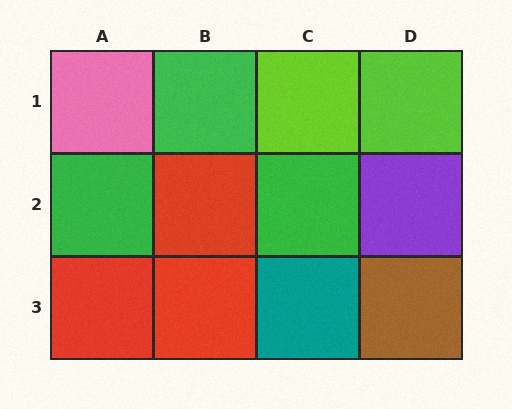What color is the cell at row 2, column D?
Purple.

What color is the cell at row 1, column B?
Green.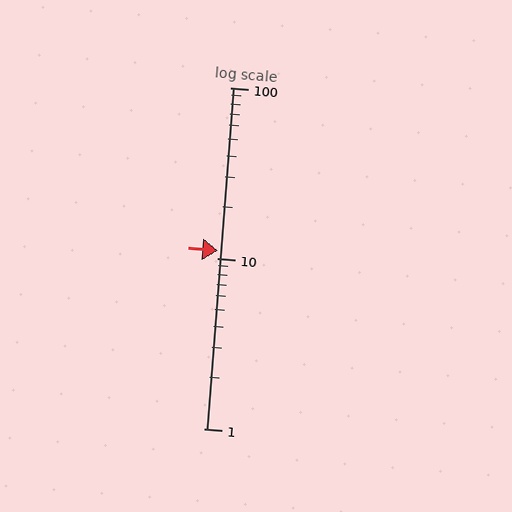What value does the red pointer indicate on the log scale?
The pointer indicates approximately 11.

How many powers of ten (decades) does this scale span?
The scale spans 2 decades, from 1 to 100.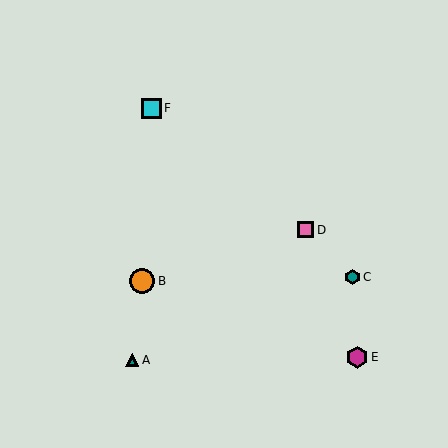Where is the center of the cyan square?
The center of the cyan square is at (151, 108).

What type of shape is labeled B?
Shape B is an orange circle.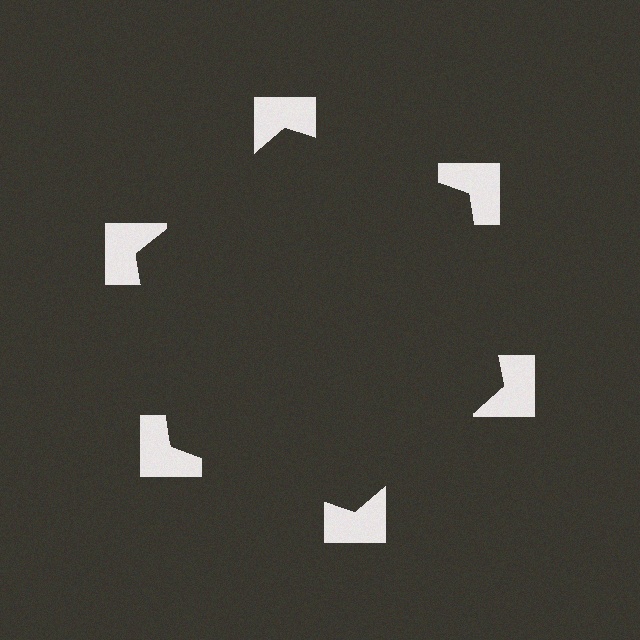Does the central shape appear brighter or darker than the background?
It typically appears slightly darker than the background, even though no actual brightness change is drawn.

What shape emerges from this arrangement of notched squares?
An illusory hexagon — its edges are inferred from the aligned wedge cuts in the notched squares, not physically drawn.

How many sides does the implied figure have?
6 sides.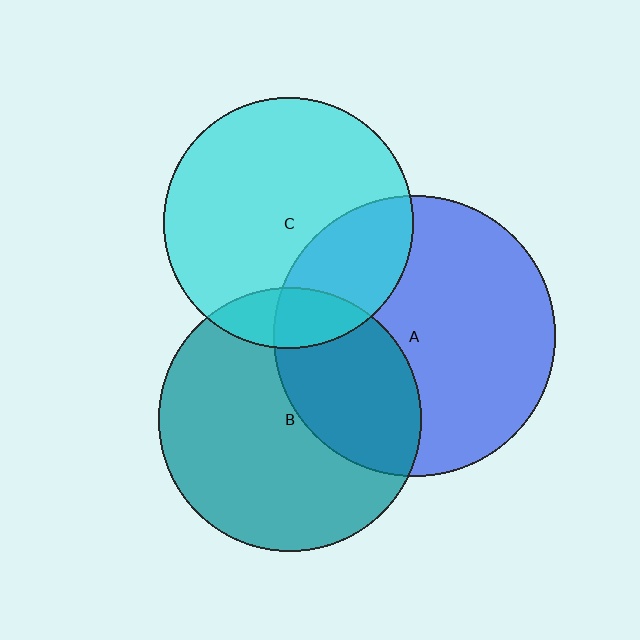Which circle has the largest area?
Circle A (blue).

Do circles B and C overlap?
Yes.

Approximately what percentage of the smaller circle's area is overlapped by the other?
Approximately 15%.